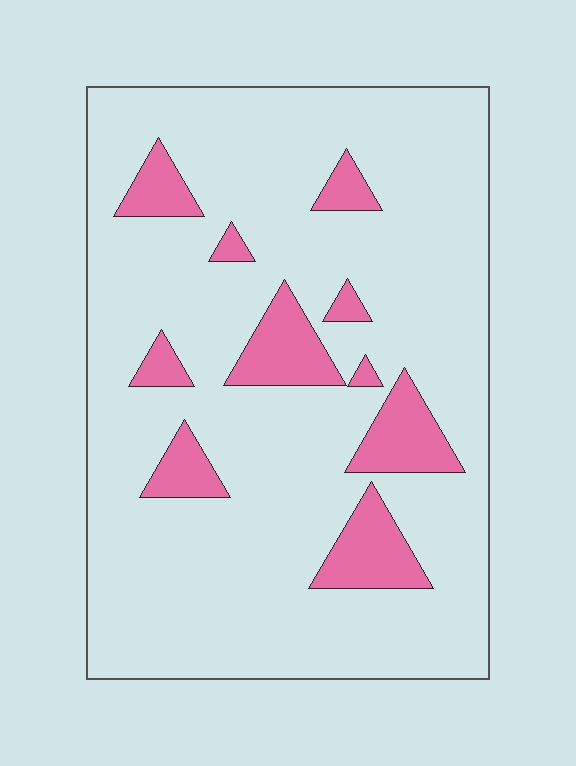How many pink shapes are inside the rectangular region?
10.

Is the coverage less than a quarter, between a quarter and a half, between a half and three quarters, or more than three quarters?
Less than a quarter.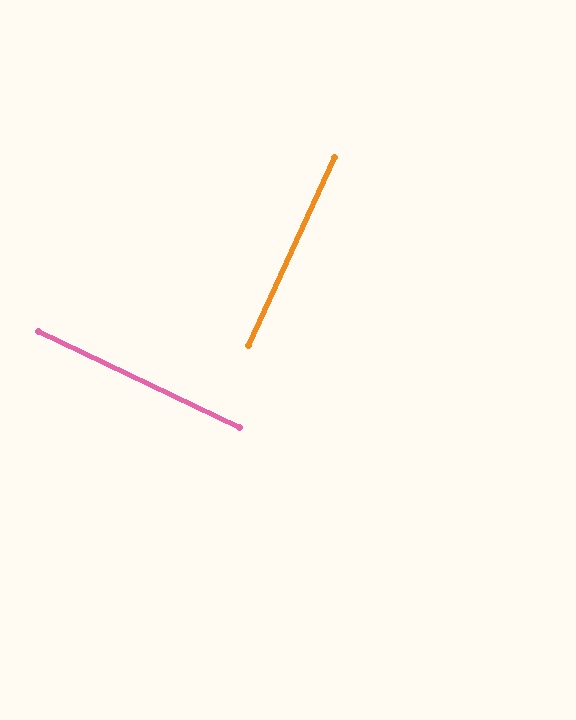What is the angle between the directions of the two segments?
Approximately 89 degrees.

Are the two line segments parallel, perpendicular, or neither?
Perpendicular — they meet at approximately 89°.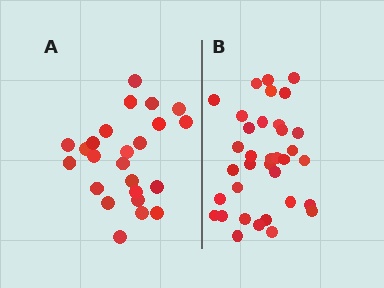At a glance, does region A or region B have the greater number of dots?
Region B (the right region) has more dots.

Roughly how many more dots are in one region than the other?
Region B has roughly 12 or so more dots than region A.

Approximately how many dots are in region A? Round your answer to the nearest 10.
About 20 dots. (The exact count is 24, which rounds to 20.)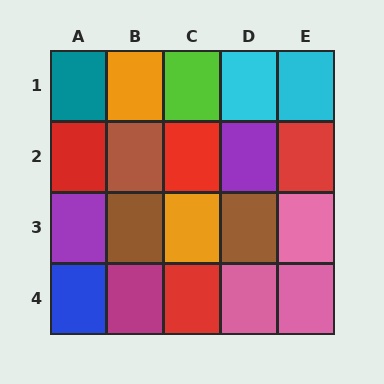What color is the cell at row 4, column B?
Magenta.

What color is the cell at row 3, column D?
Brown.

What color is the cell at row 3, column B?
Brown.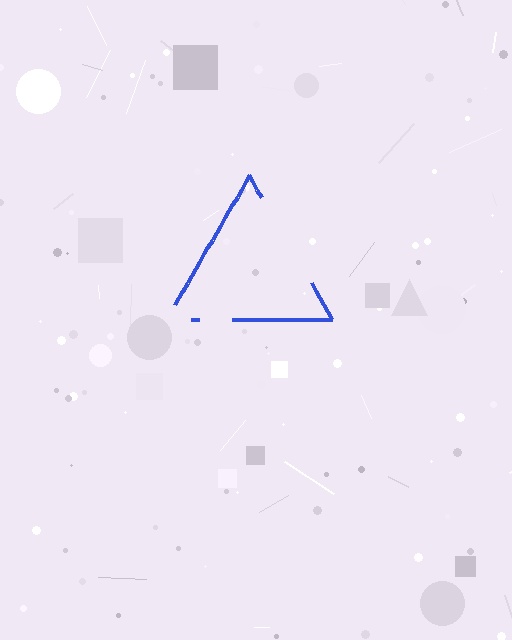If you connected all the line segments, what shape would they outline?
They would outline a triangle.